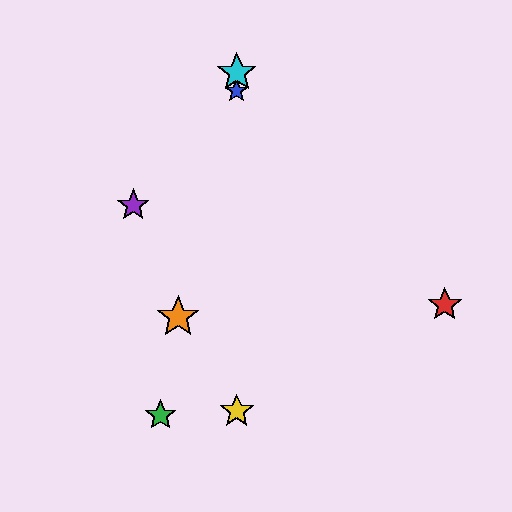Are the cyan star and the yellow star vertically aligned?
Yes, both are at x≈237.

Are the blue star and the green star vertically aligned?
No, the blue star is at x≈237 and the green star is at x≈160.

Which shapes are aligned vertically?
The blue star, the yellow star, the cyan star are aligned vertically.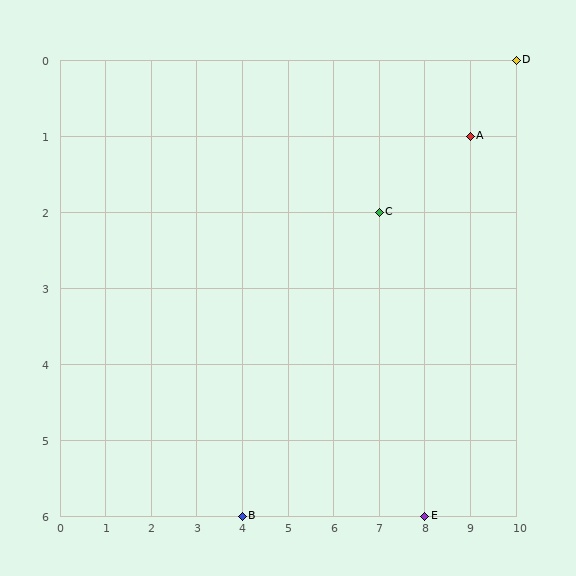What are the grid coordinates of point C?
Point C is at grid coordinates (7, 2).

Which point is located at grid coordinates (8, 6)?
Point E is at (8, 6).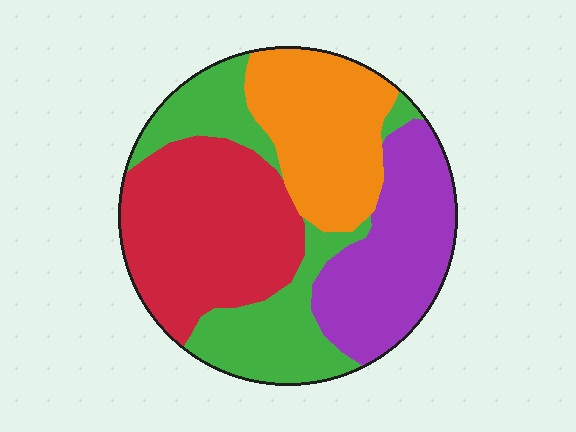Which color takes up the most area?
Red, at roughly 30%.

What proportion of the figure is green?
Green takes up about one quarter (1/4) of the figure.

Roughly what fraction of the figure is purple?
Purple covers roughly 25% of the figure.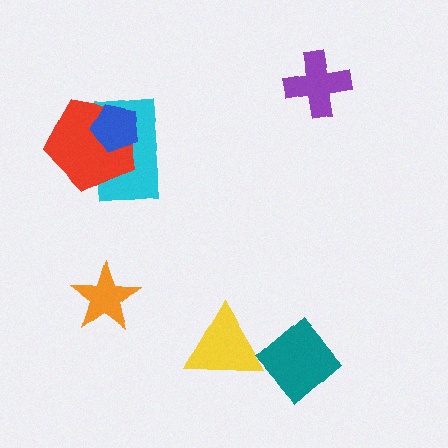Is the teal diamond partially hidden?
Yes, it is partially covered by another shape.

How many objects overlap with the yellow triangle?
1 object overlaps with the yellow triangle.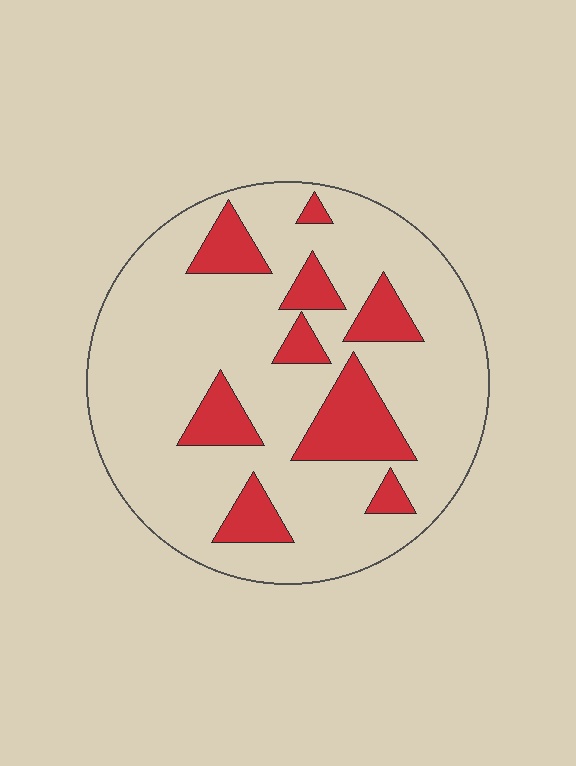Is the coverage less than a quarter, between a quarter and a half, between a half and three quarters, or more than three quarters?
Less than a quarter.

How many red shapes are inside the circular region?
9.